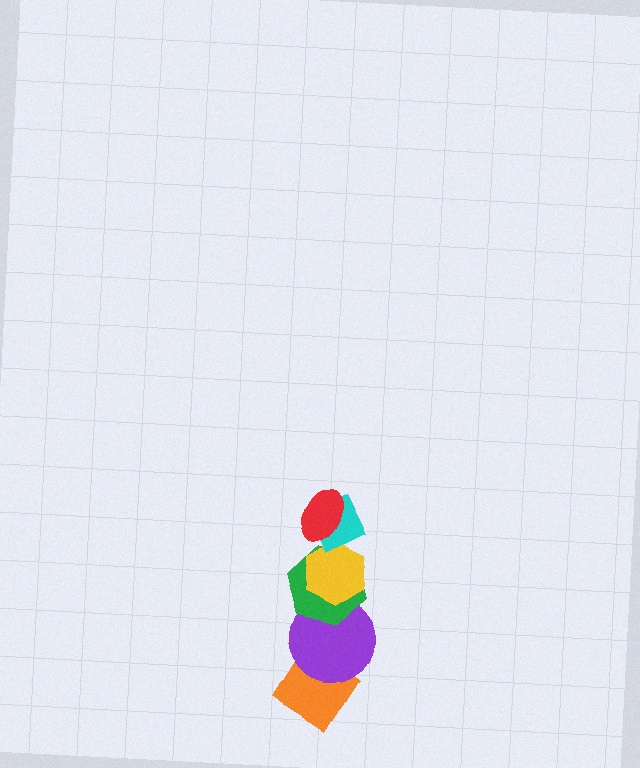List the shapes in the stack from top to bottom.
From top to bottom: the red ellipse, the cyan diamond, the yellow hexagon, the green hexagon, the purple circle, the orange diamond.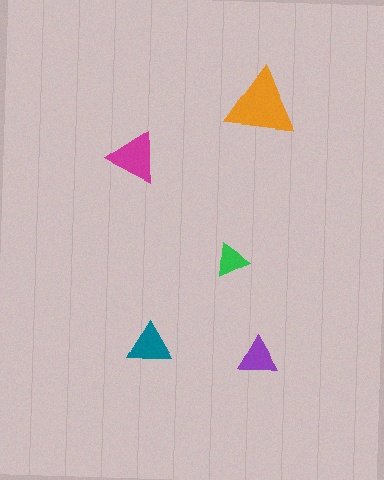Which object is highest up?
The orange triangle is topmost.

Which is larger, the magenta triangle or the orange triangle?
The orange one.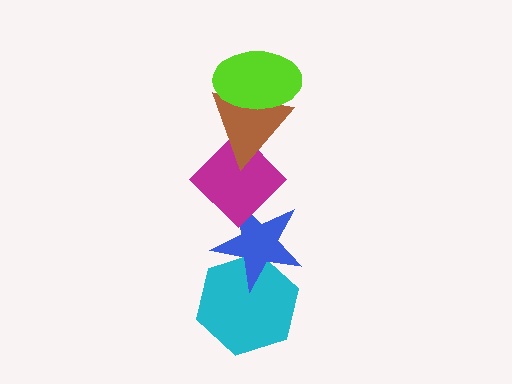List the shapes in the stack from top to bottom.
From top to bottom: the lime ellipse, the brown triangle, the magenta diamond, the blue star, the cyan hexagon.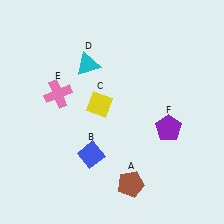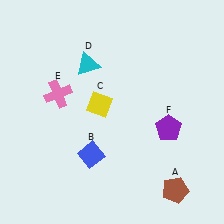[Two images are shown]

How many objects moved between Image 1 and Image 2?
1 object moved between the two images.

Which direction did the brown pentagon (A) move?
The brown pentagon (A) moved right.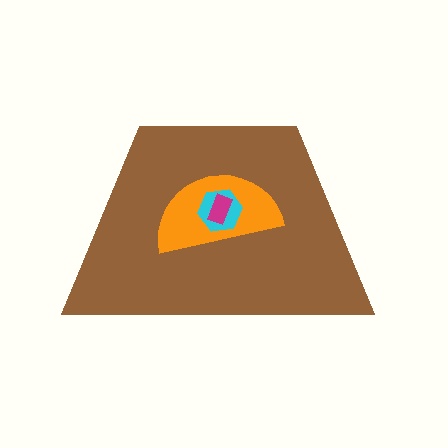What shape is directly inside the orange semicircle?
The cyan hexagon.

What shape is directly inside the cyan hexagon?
The magenta rectangle.